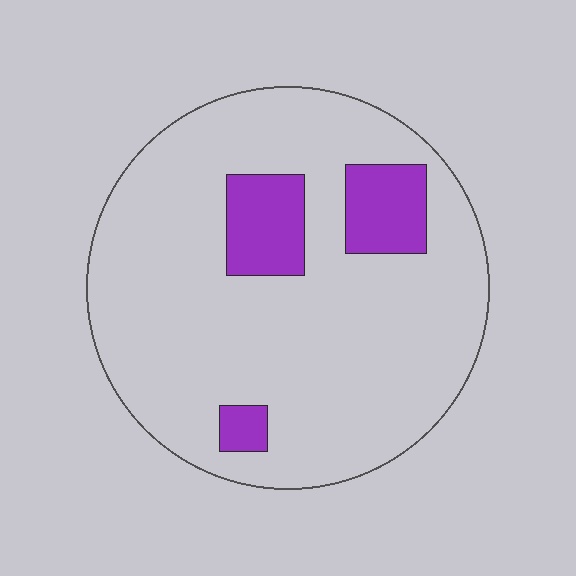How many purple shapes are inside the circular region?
3.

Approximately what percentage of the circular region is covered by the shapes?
Approximately 15%.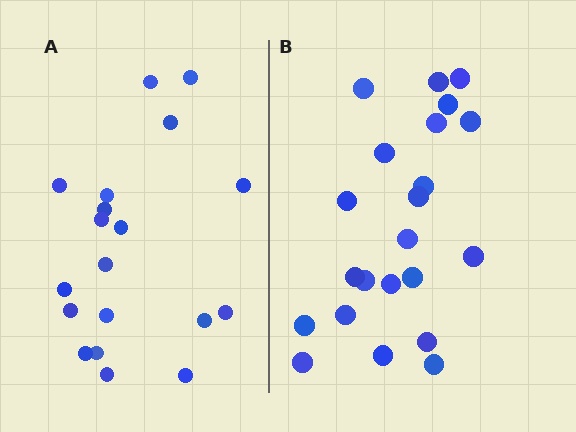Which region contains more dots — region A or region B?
Region B (the right region) has more dots.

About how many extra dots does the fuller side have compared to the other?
Region B has just a few more — roughly 2 or 3 more dots than region A.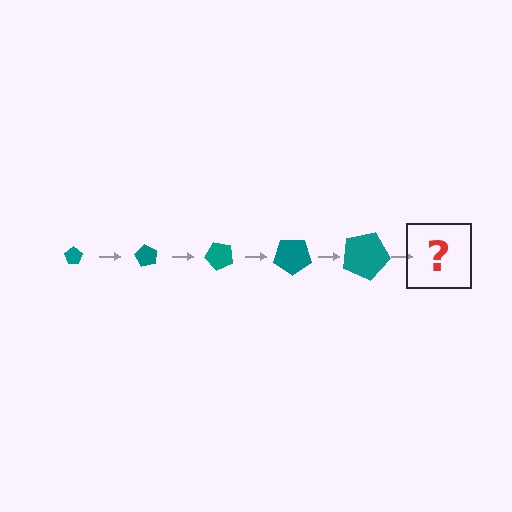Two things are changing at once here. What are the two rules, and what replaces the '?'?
The two rules are that the pentagon grows larger each step and it rotates 60 degrees each step. The '?' should be a pentagon, larger than the previous one and rotated 300 degrees from the start.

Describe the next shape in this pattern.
It should be a pentagon, larger than the previous one and rotated 300 degrees from the start.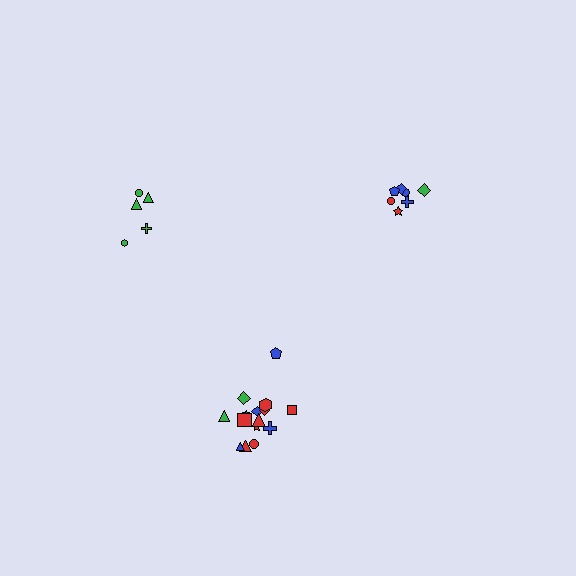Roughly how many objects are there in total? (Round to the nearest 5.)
Roughly 25 objects in total.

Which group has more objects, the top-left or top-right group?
The top-right group.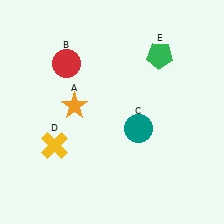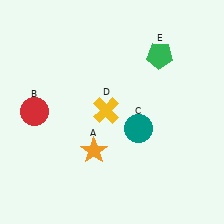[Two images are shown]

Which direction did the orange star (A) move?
The orange star (A) moved down.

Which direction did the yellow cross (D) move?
The yellow cross (D) moved right.